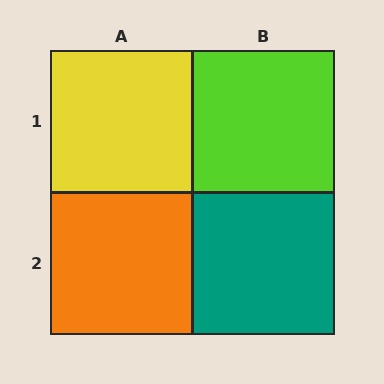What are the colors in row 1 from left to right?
Yellow, lime.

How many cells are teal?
1 cell is teal.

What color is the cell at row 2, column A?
Orange.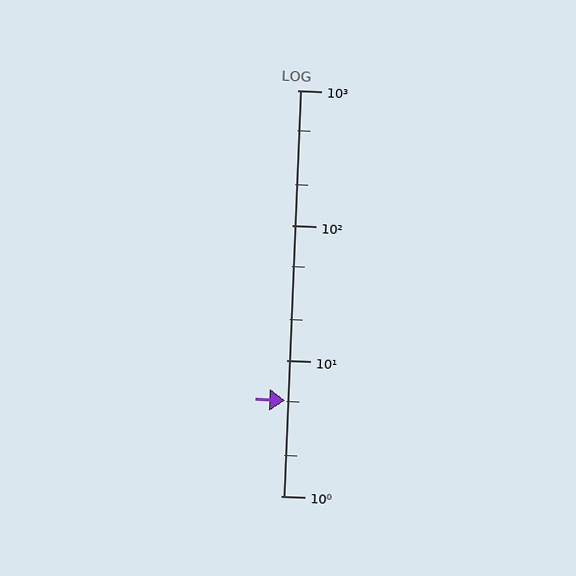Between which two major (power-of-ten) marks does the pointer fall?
The pointer is between 1 and 10.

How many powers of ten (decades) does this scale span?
The scale spans 3 decades, from 1 to 1000.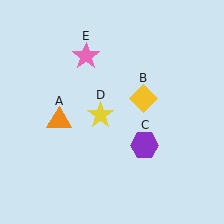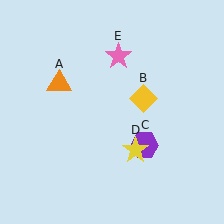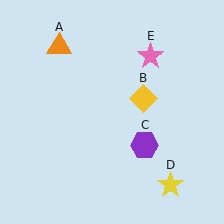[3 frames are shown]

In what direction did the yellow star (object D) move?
The yellow star (object D) moved down and to the right.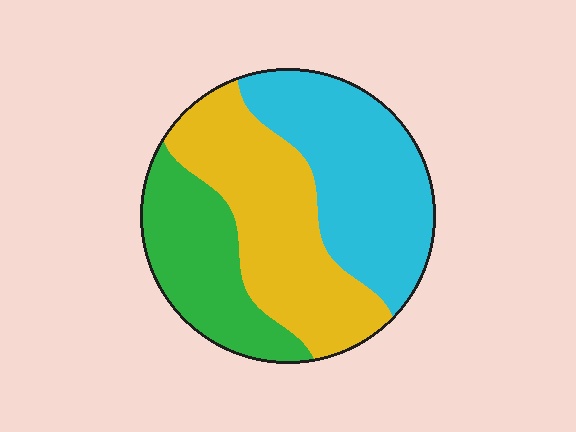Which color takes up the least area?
Green, at roughly 25%.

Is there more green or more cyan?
Cyan.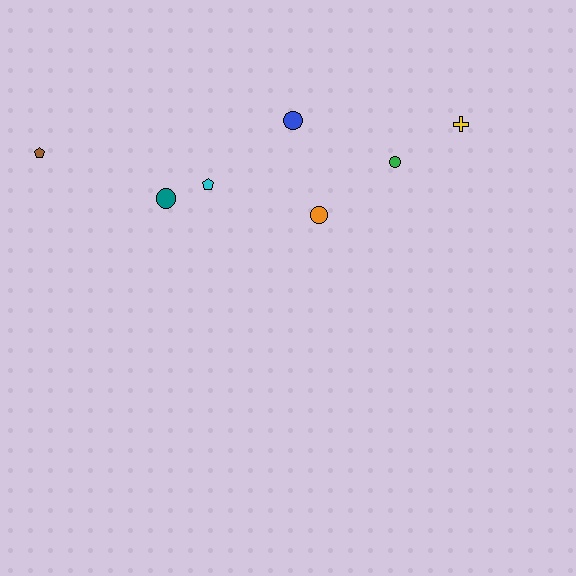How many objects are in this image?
There are 7 objects.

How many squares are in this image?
There are no squares.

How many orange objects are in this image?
There is 1 orange object.